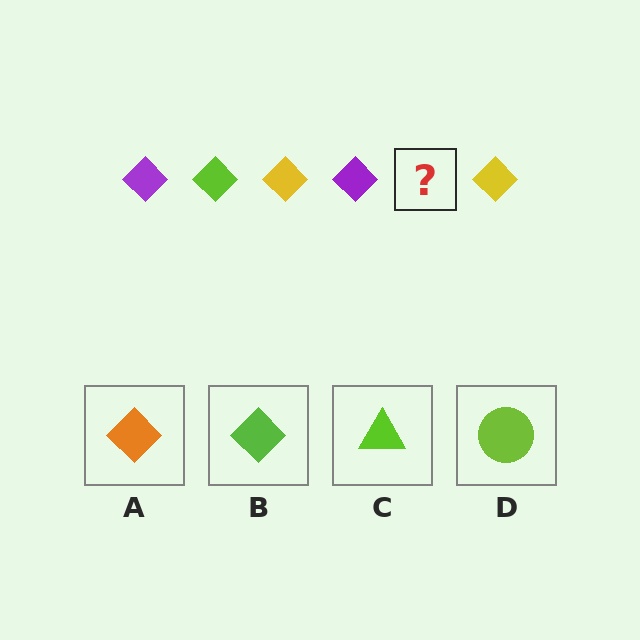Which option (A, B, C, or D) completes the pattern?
B.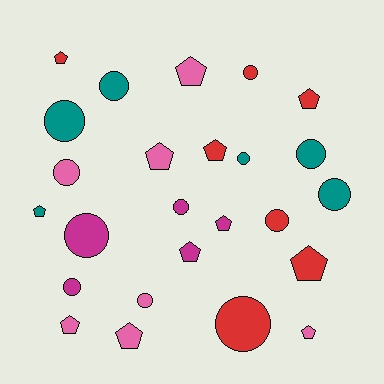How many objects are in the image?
There are 25 objects.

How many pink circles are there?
There are 2 pink circles.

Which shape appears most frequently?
Circle, with 13 objects.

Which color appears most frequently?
Pink, with 7 objects.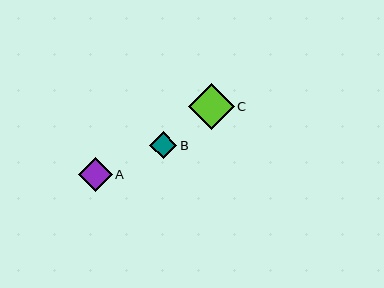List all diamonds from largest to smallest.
From largest to smallest: C, A, B.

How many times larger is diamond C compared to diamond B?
Diamond C is approximately 1.6 times the size of diamond B.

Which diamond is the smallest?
Diamond B is the smallest with a size of approximately 28 pixels.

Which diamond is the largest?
Diamond C is the largest with a size of approximately 46 pixels.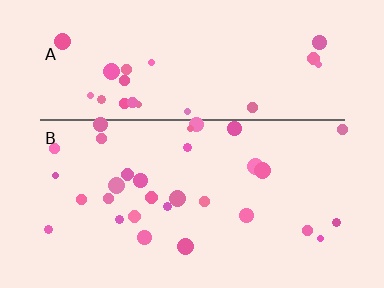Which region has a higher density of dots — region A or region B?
B (the bottom).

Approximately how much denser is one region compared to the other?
Approximately 1.2× — region B over region A.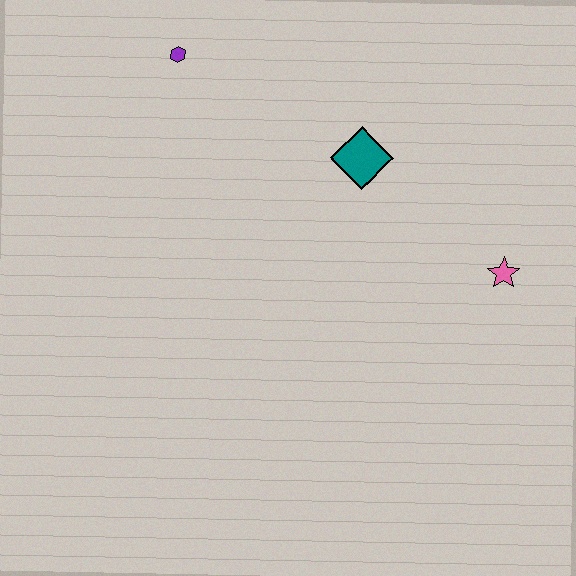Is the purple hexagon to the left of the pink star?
Yes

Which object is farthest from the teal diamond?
The purple hexagon is farthest from the teal diamond.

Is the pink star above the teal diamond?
No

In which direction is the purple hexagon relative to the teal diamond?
The purple hexagon is to the left of the teal diamond.